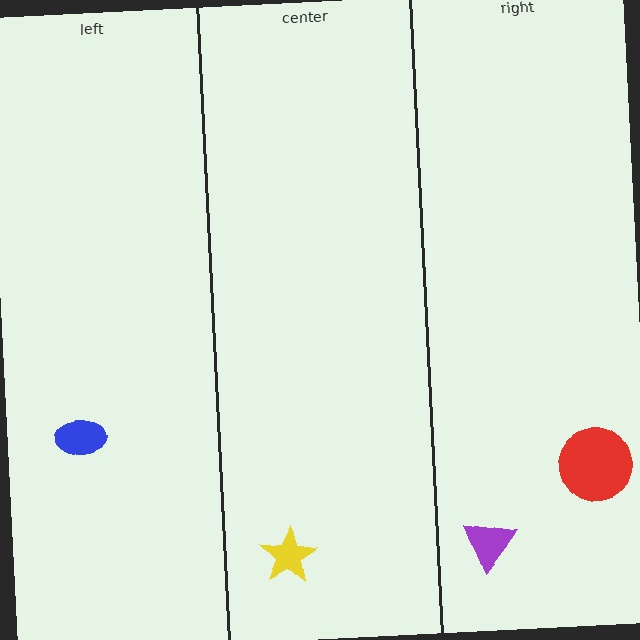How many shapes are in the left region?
1.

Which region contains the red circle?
The right region.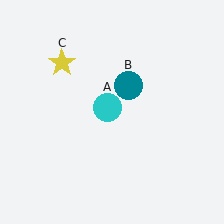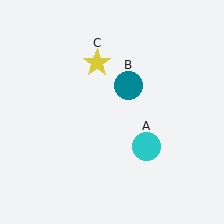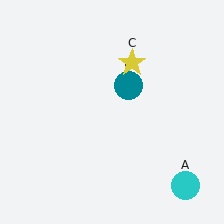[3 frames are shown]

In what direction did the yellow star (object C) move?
The yellow star (object C) moved right.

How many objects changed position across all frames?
2 objects changed position: cyan circle (object A), yellow star (object C).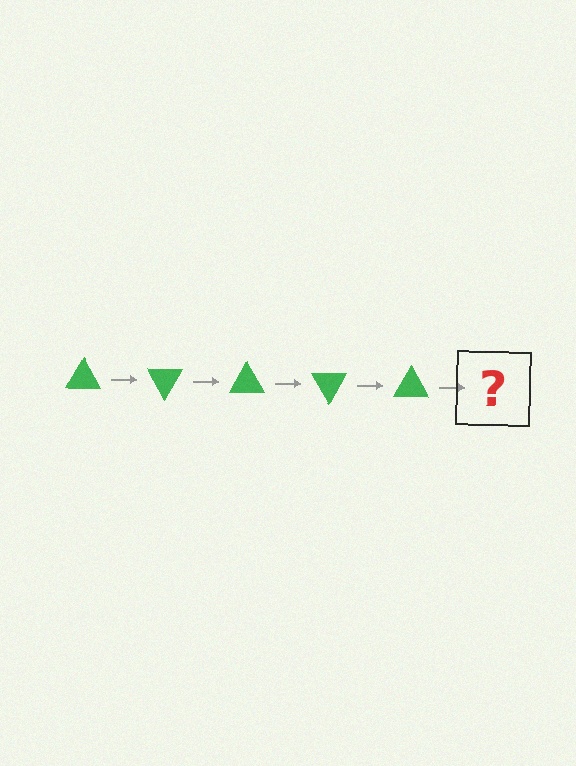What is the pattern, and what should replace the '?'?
The pattern is that the triangle rotates 60 degrees each step. The '?' should be a green triangle rotated 300 degrees.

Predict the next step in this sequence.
The next step is a green triangle rotated 300 degrees.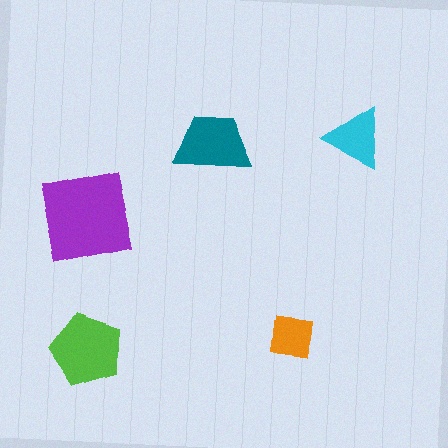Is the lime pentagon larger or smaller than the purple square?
Smaller.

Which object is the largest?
The purple square.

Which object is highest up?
The cyan triangle is topmost.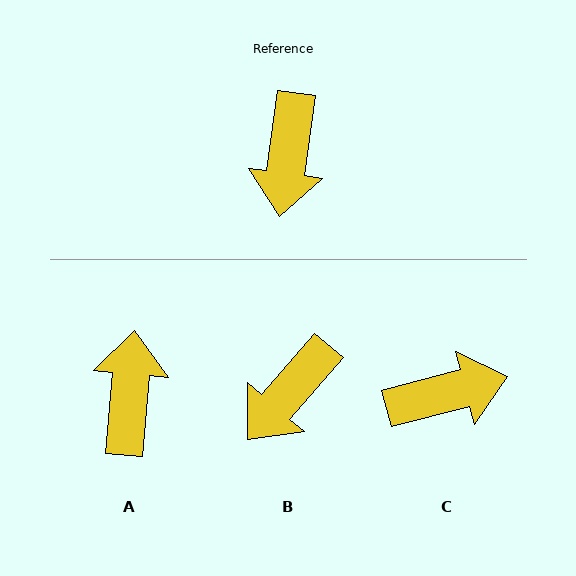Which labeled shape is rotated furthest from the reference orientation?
A, about 177 degrees away.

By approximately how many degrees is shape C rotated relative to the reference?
Approximately 113 degrees counter-clockwise.